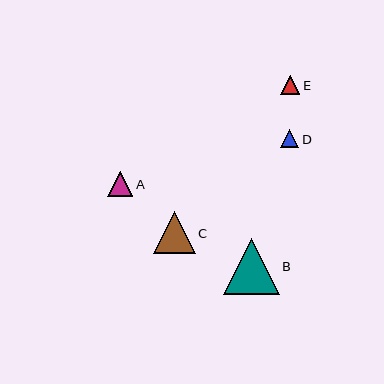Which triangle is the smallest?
Triangle D is the smallest with a size of approximately 18 pixels.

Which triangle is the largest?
Triangle B is the largest with a size of approximately 56 pixels.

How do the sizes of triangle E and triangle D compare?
Triangle E and triangle D are approximately the same size.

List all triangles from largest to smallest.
From largest to smallest: B, C, A, E, D.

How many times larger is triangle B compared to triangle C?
Triangle B is approximately 1.4 times the size of triangle C.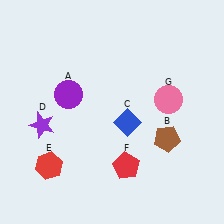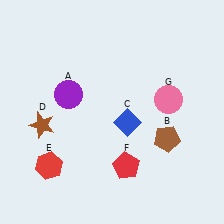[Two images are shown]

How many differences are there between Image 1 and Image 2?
There is 1 difference between the two images.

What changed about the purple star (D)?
In Image 1, D is purple. In Image 2, it changed to brown.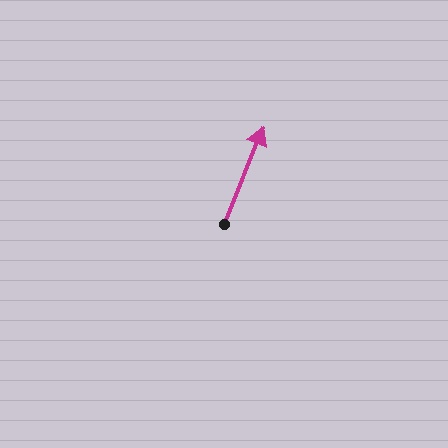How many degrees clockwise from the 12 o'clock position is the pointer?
Approximately 22 degrees.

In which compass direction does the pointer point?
North.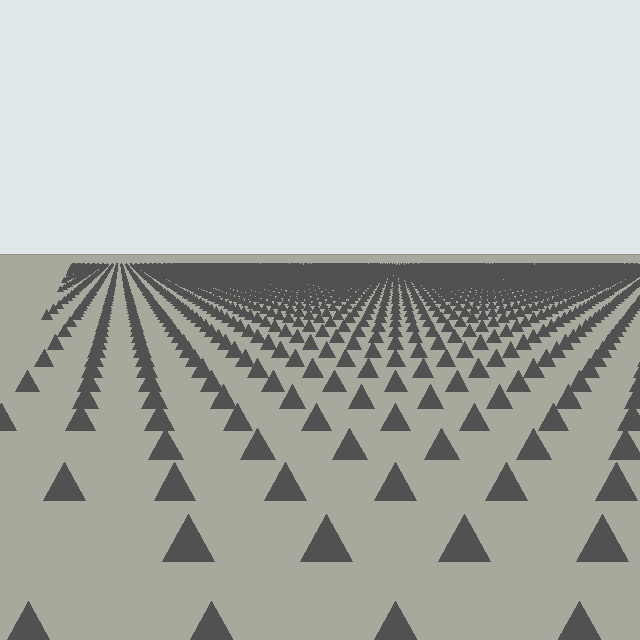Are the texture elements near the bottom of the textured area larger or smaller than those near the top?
Larger. Near the bottom, elements are closer to the viewer and appear at a bigger on-screen size.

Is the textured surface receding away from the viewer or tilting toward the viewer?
The surface is receding away from the viewer. Texture elements get smaller and denser toward the top.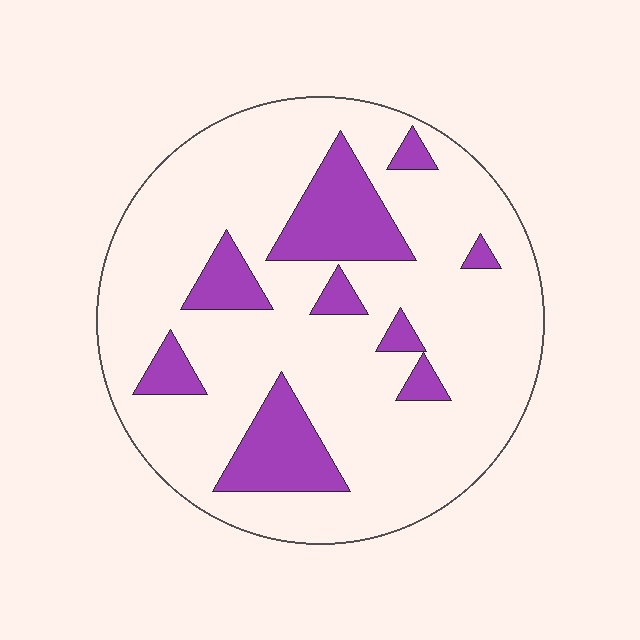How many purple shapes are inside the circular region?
9.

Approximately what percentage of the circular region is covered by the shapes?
Approximately 20%.